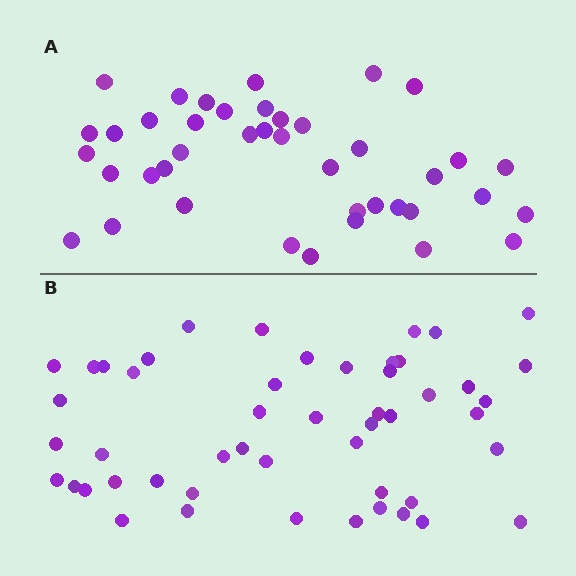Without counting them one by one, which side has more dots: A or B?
Region B (the bottom region) has more dots.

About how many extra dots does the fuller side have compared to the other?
Region B has roughly 8 or so more dots than region A.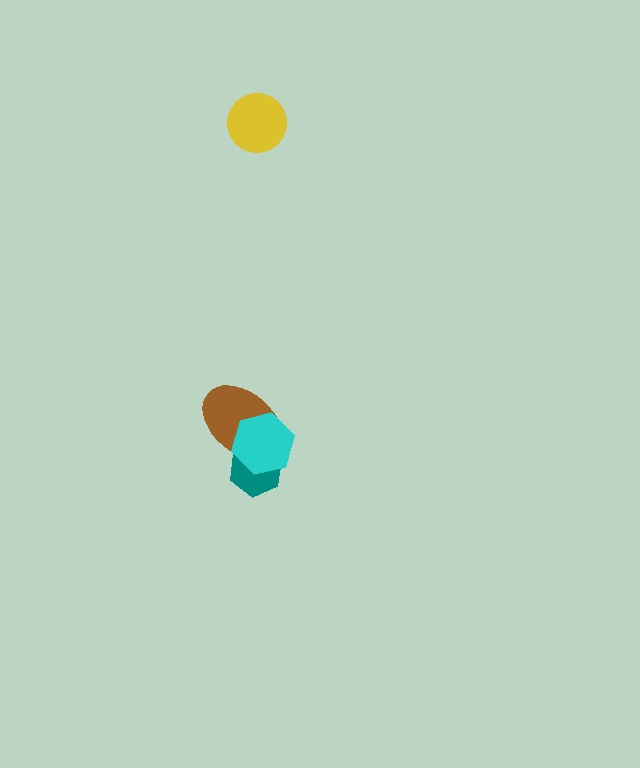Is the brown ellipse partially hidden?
Yes, it is partially covered by another shape.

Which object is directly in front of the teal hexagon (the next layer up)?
The brown ellipse is directly in front of the teal hexagon.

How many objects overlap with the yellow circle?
0 objects overlap with the yellow circle.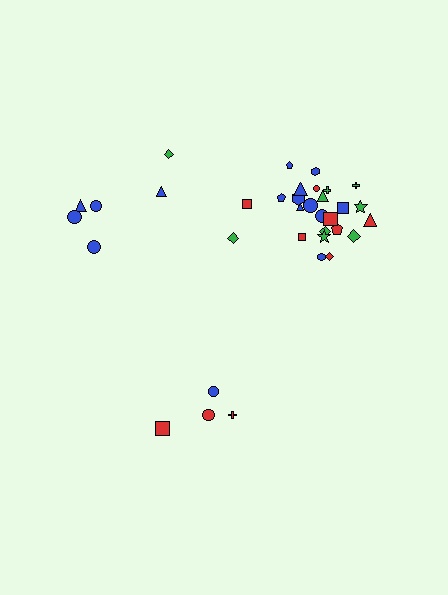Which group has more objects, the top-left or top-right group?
The top-right group.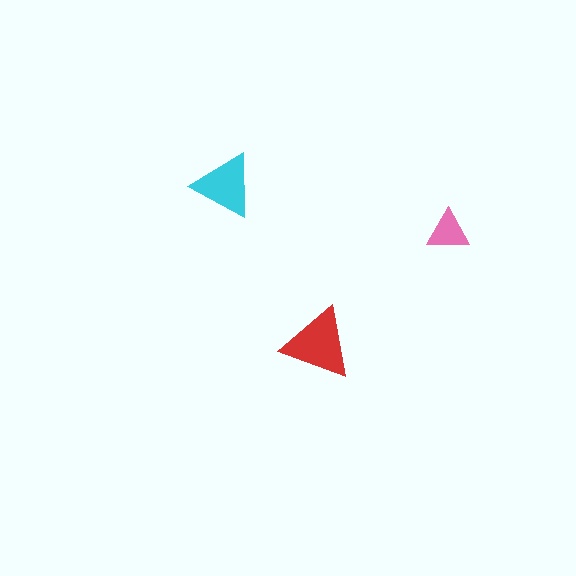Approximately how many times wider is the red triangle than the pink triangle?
About 1.5 times wider.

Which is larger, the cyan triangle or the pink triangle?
The cyan one.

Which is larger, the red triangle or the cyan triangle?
The red one.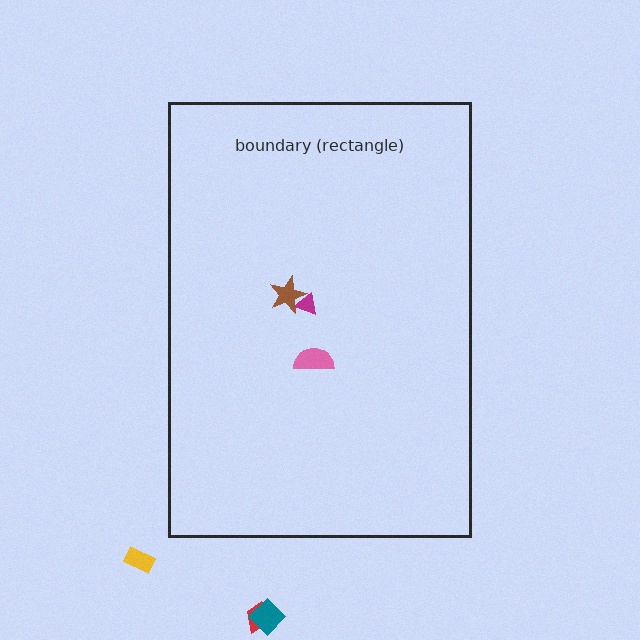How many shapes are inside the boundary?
3 inside, 3 outside.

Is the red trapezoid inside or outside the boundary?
Outside.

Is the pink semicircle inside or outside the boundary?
Inside.